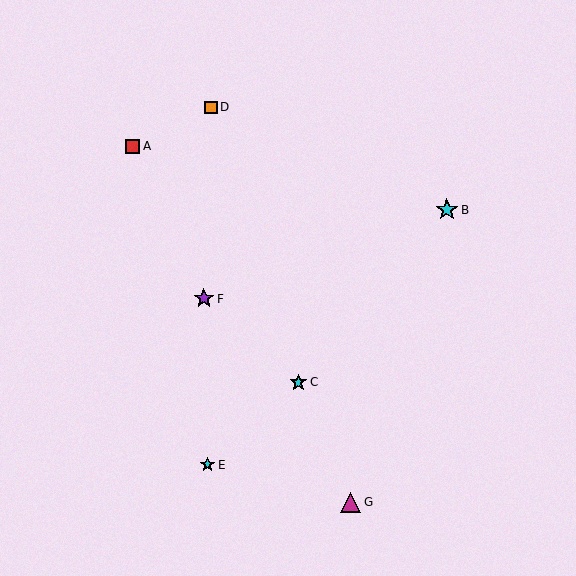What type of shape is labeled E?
Shape E is a cyan star.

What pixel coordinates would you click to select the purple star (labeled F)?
Click at (204, 299) to select the purple star F.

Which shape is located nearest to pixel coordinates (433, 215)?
The cyan star (labeled B) at (447, 210) is nearest to that location.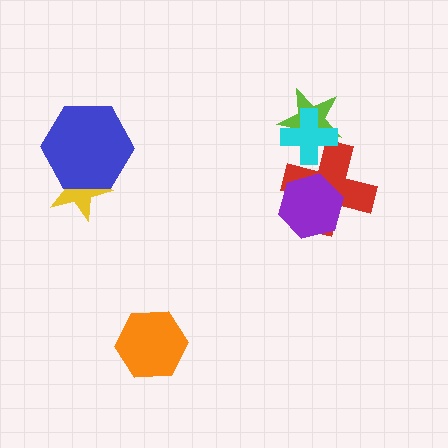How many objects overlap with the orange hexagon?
0 objects overlap with the orange hexagon.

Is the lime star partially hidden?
Yes, it is partially covered by another shape.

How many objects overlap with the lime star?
2 objects overlap with the lime star.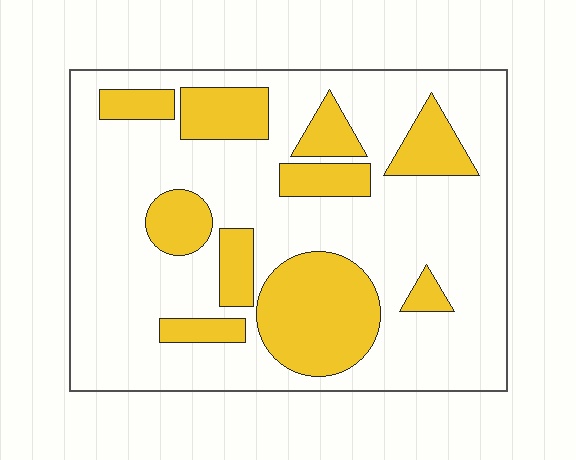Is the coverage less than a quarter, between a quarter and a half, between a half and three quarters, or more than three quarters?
Between a quarter and a half.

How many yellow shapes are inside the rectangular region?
10.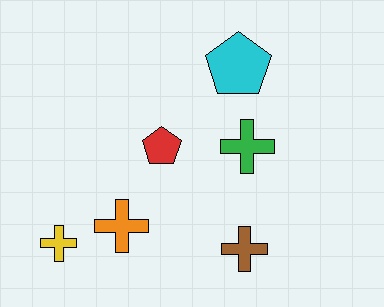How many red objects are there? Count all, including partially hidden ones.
There is 1 red object.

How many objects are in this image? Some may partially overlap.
There are 6 objects.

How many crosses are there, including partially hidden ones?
There are 4 crosses.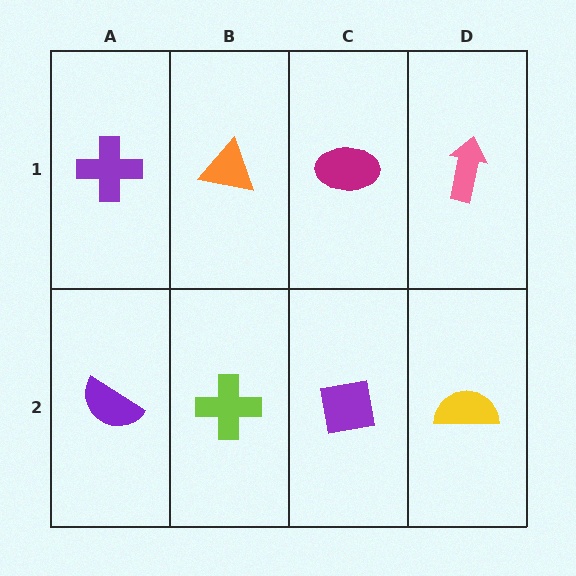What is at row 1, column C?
A magenta ellipse.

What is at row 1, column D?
A pink arrow.